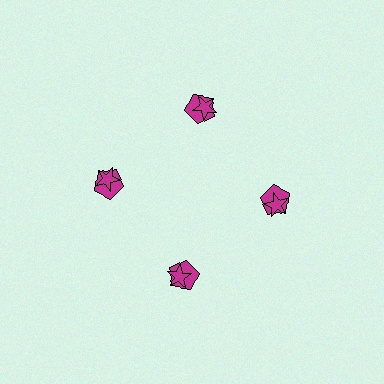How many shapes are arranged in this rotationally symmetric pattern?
There are 8 shapes, arranged in 4 groups of 2.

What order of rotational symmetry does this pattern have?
This pattern has 4-fold rotational symmetry.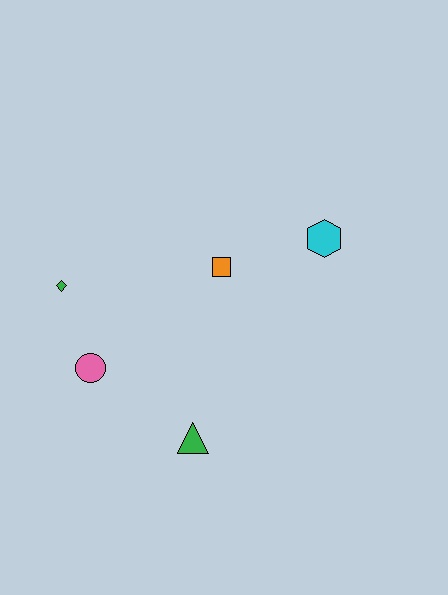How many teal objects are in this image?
There are no teal objects.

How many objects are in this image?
There are 5 objects.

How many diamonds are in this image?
There is 1 diamond.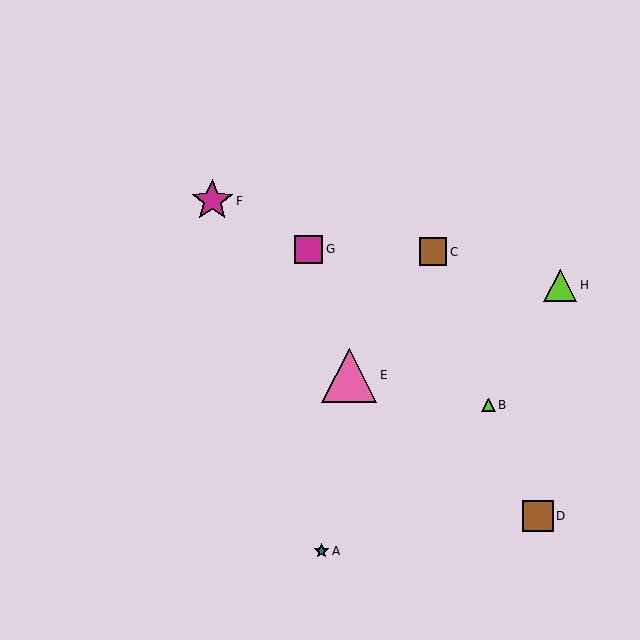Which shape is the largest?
The pink triangle (labeled E) is the largest.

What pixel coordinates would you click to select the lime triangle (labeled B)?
Click at (488, 405) to select the lime triangle B.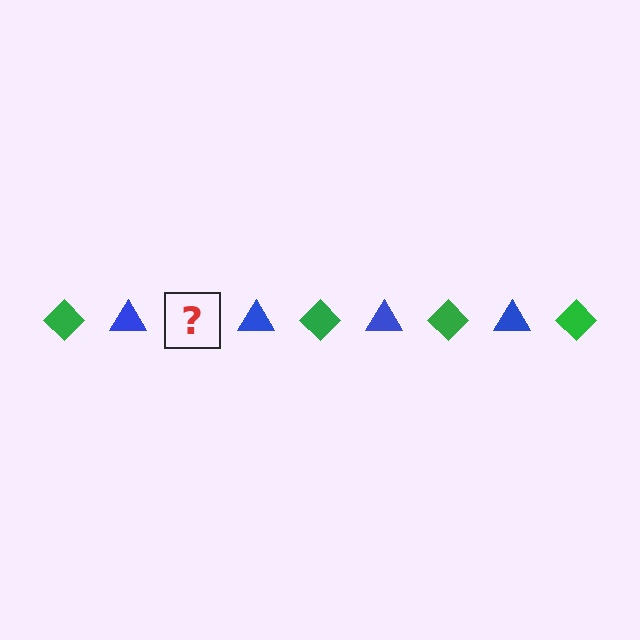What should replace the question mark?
The question mark should be replaced with a green diamond.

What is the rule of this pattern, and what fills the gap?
The rule is that the pattern alternates between green diamond and blue triangle. The gap should be filled with a green diamond.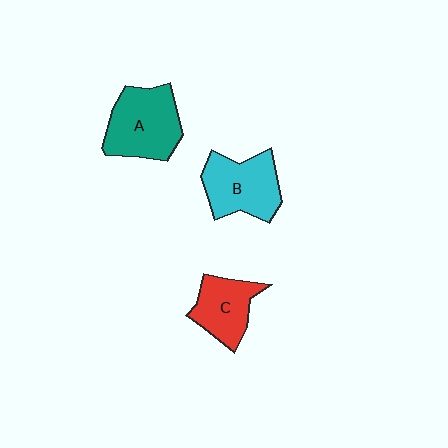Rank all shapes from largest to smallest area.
From largest to smallest: A (teal), B (cyan), C (red).